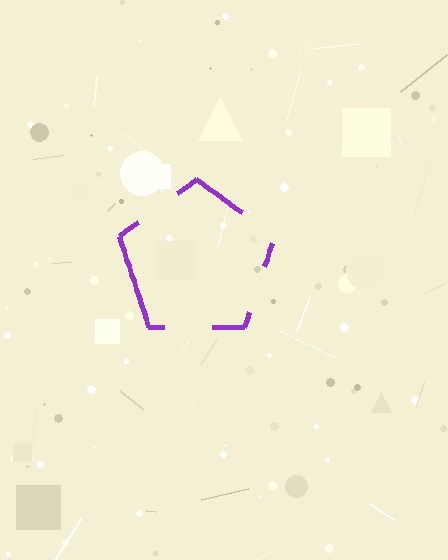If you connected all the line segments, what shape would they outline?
They would outline a pentagon.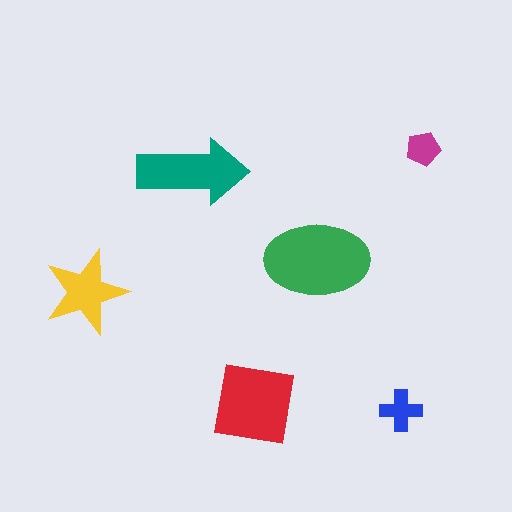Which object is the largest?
The green ellipse.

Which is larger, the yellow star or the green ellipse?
The green ellipse.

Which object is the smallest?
The magenta pentagon.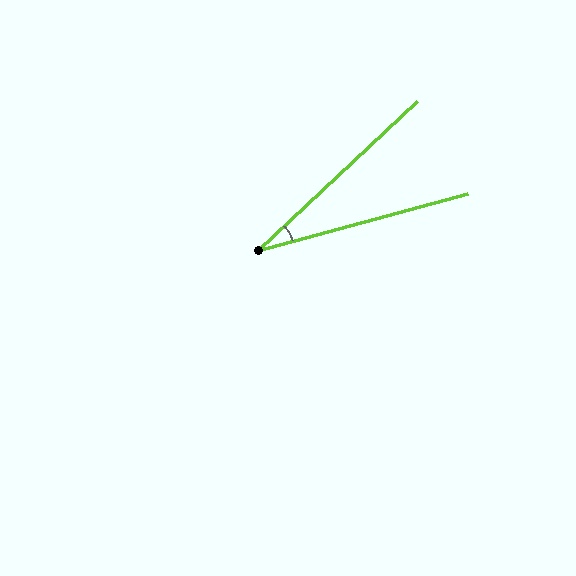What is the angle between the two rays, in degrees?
Approximately 28 degrees.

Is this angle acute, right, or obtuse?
It is acute.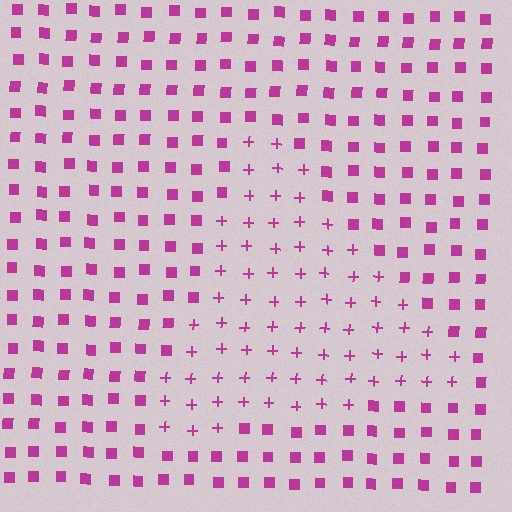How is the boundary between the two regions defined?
The boundary is defined by a change in element shape: plus signs inside vs. squares outside. All elements share the same color and spacing.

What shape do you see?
I see a triangle.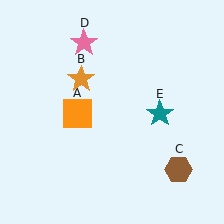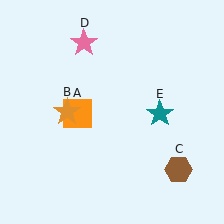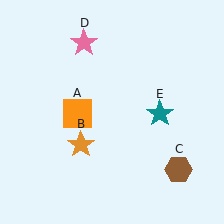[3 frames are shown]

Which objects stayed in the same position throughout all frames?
Orange square (object A) and brown hexagon (object C) and pink star (object D) and teal star (object E) remained stationary.